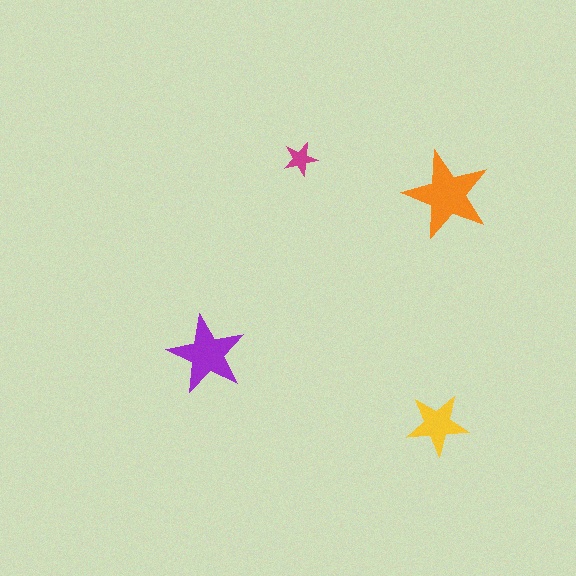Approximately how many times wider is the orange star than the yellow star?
About 1.5 times wider.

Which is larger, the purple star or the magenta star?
The purple one.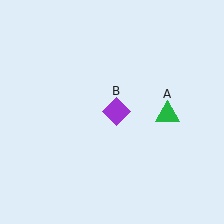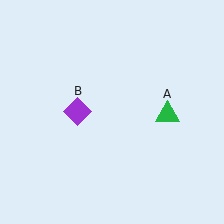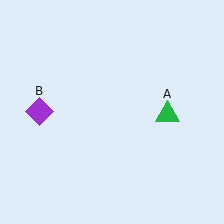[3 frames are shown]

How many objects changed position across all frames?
1 object changed position: purple diamond (object B).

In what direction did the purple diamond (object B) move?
The purple diamond (object B) moved left.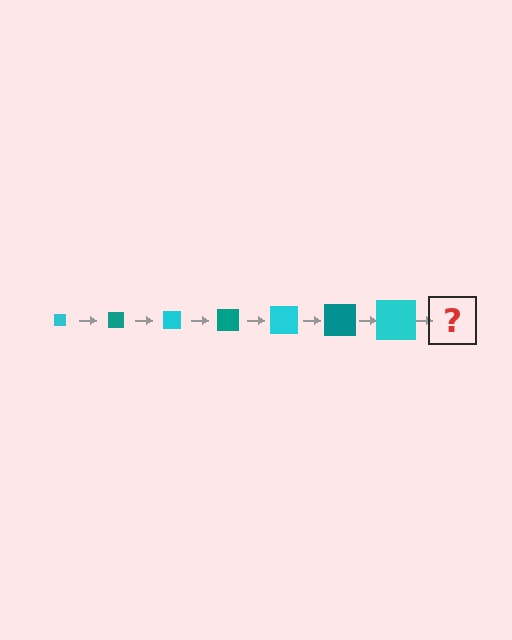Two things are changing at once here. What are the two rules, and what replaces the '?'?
The two rules are that the square grows larger each step and the color cycles through cyan and teal. The '?' should be a teal square, larger than the previous one.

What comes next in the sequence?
The next element should be a teal square, larger than the previous one.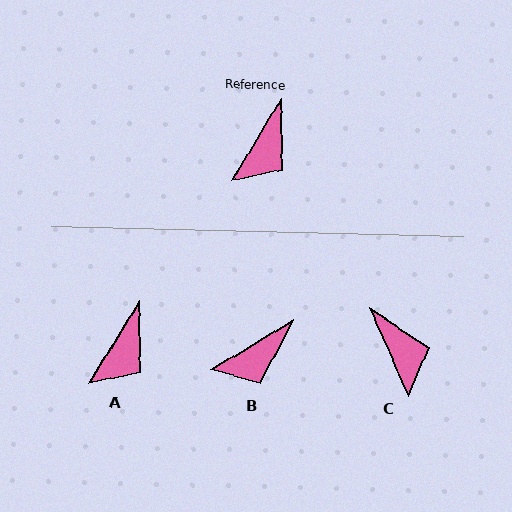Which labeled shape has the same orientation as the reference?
A.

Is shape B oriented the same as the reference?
No, it is off by about 28 degrees.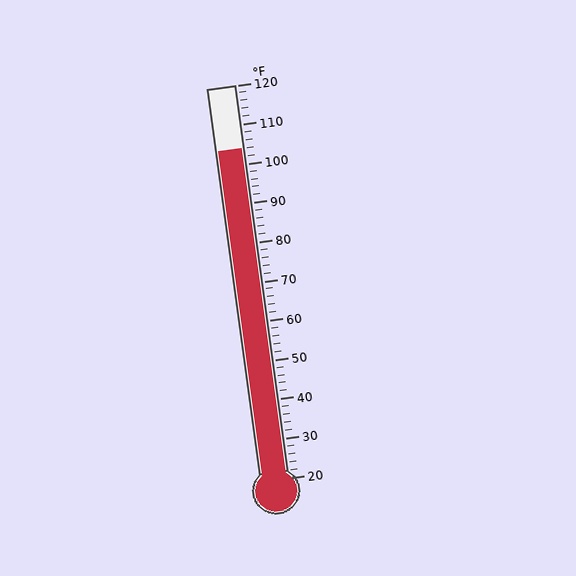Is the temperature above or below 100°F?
The temperature is above 100°F.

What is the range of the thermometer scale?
The thermometer scale ranges from 20°F to 120°F.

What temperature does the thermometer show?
The thermometer shows approximately 104°F.